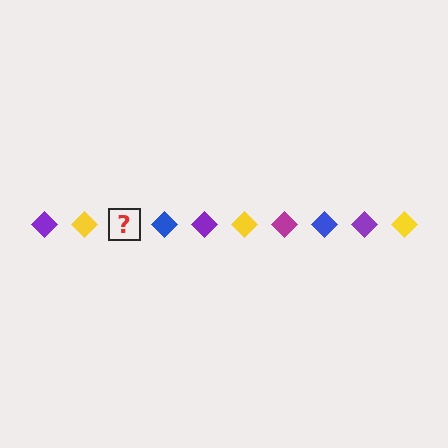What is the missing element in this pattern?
The missing element is a magenta diamond.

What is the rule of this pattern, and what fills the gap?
The rule is that the pattern cycles through purple, yellow, magenta, blue diamonds. The gap should be filled with a magenta diamond.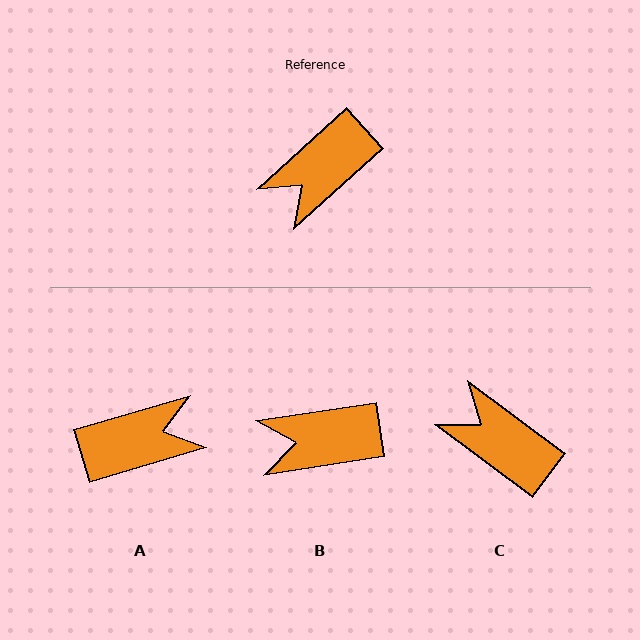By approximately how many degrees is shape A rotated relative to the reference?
Approximately 155 degrees counter-clockwise.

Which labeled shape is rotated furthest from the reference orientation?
A, about 155 degrees away.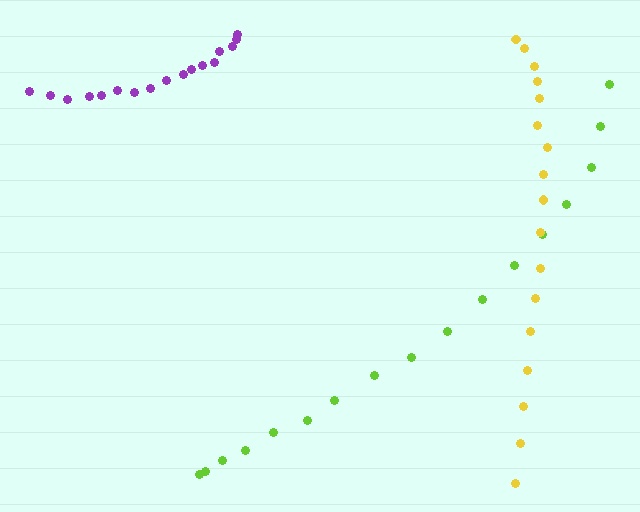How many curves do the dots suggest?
There are 3 distinct paths.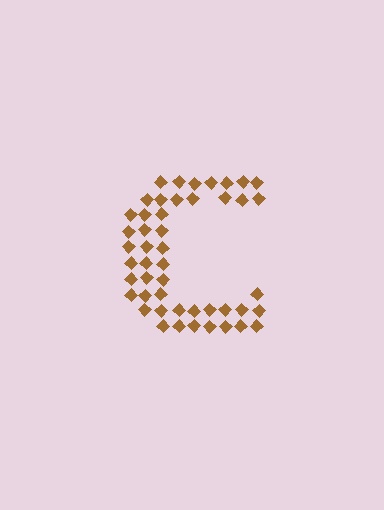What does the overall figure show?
The overall figure shows the letter C.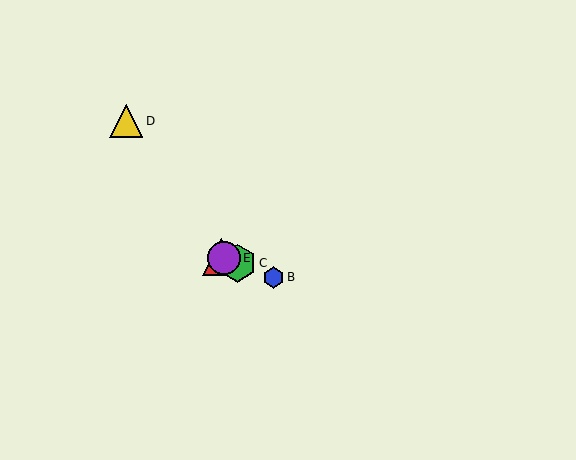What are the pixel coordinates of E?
Object E is at (224, 258).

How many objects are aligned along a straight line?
4 objects (A, B, C, E) are aligned along a straight line.